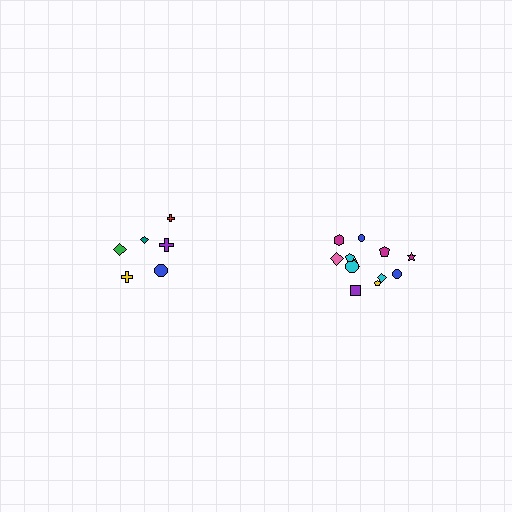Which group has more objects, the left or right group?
The right group.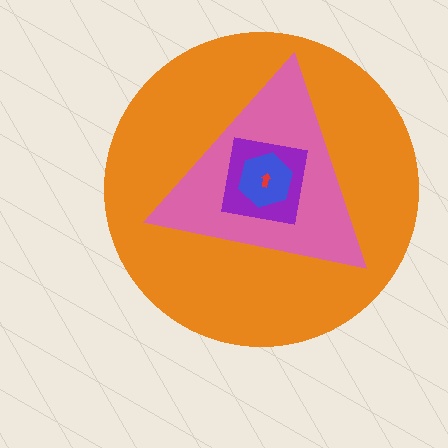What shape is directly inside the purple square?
The blue hexagon.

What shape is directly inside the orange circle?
The pink triangle.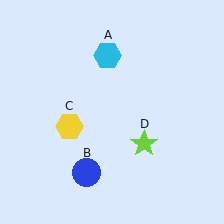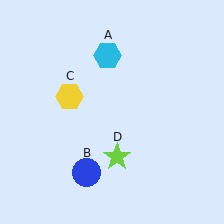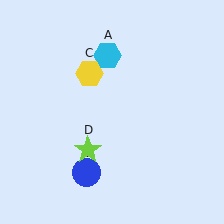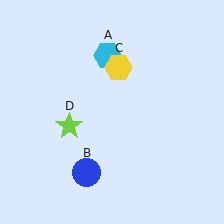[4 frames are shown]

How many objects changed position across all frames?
2 objects changed position: yellow hexagon (object C), lime star (object D).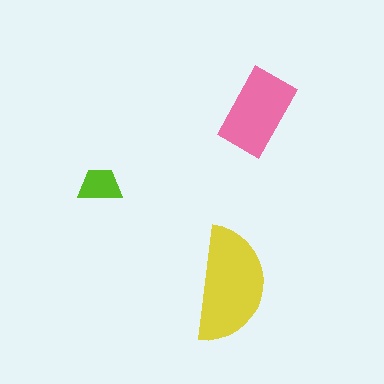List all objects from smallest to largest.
The lime trapezoid, the pink rectangle, the yellow semicircle.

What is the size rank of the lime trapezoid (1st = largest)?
3rd.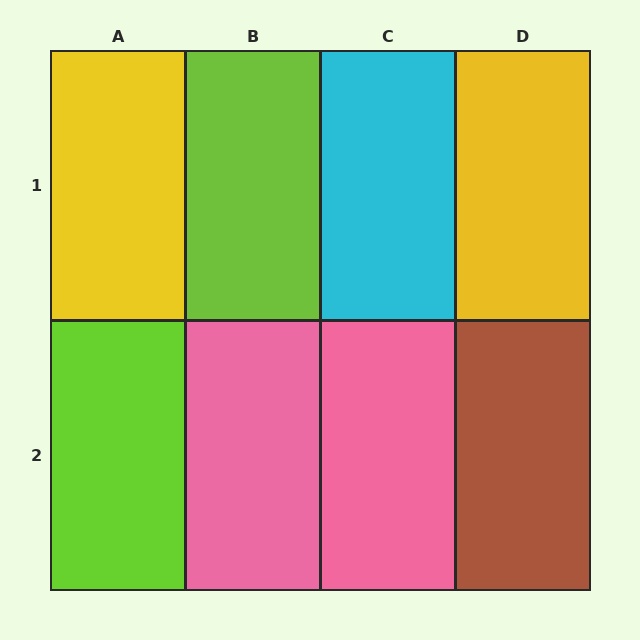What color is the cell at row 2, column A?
Lime.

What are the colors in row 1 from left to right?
Yellow, lime, cyan, yellow.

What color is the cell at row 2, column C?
Pink.